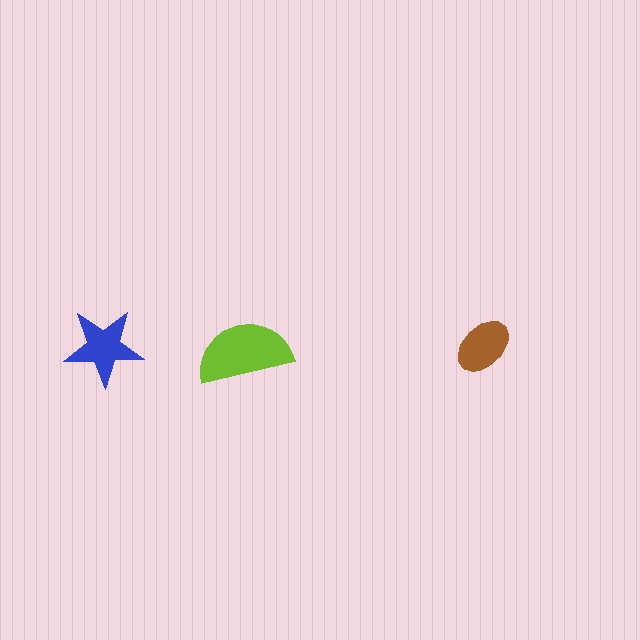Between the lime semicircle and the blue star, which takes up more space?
The lime semicircle.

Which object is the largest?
The lime semicircle.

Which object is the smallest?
The brown ellipse.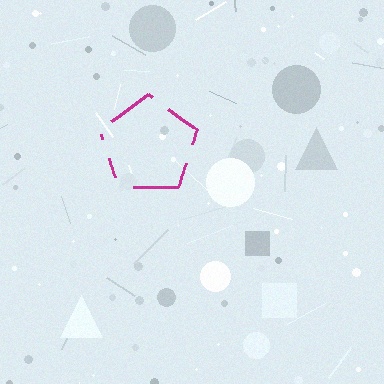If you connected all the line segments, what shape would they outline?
They would outline a pentagon.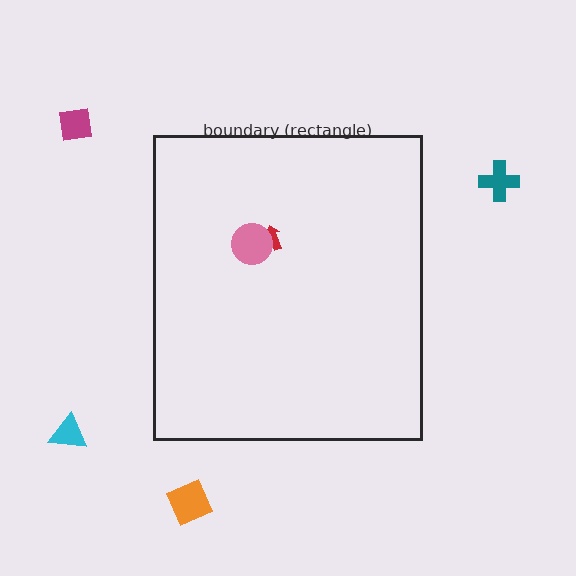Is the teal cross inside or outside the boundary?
Outside.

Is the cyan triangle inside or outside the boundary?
Outside.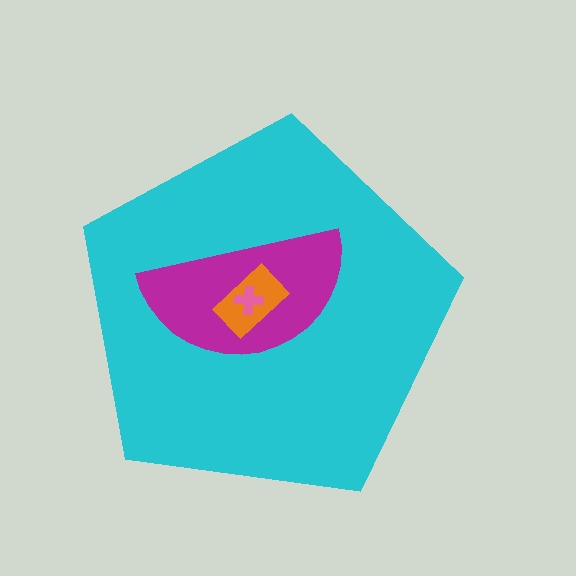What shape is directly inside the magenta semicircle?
The orange rectangle.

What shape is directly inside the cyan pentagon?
The magenta semicircle.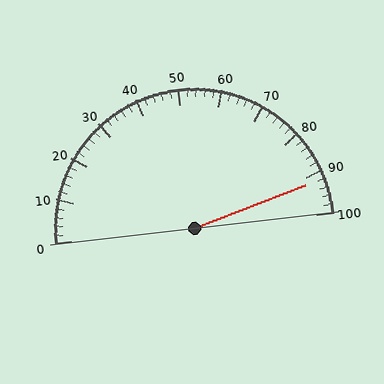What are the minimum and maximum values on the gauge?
The gauge ranges from 0 to 100.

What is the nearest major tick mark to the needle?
The nearest major tick mark is 90.